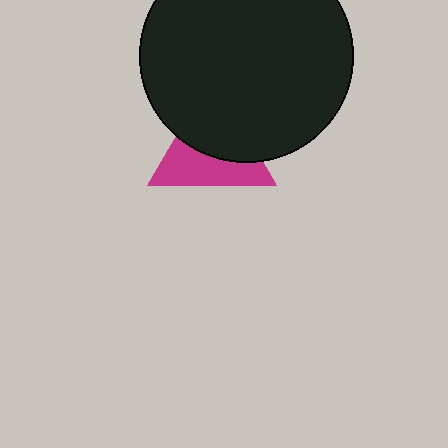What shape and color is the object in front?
The object in front is a black circle.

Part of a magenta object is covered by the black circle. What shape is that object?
It is a triangle.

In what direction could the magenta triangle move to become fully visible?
The magenta triangle could move down. That would shift it out from behind the black circle entirely.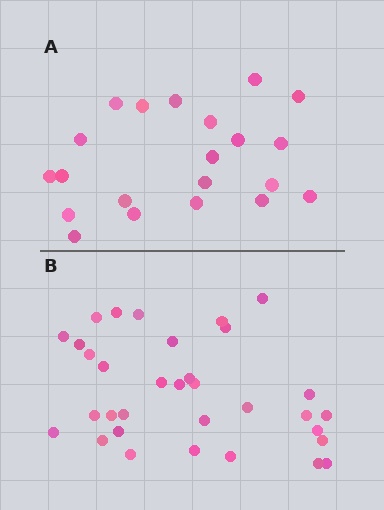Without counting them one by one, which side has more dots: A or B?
Region B (the bottom region) has more dots.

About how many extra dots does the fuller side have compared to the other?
Region B has roughly 12 or so more dots than region A.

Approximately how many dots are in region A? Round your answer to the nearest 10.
About 20 dots. (The exact count is 21, which rounds to 20.)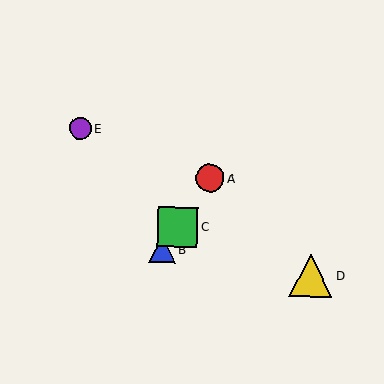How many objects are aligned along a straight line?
3 objects (A, B, C) are aligned along a straight line.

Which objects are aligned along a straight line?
Objects A, B, C are aligned along a straight line.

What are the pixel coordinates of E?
Object E is at (80, 128).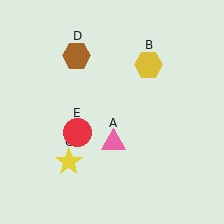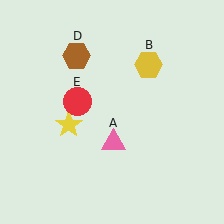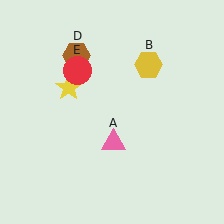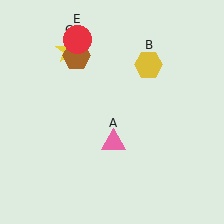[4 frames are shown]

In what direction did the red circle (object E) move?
The red circle (object E) moved up.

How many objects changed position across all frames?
2 objects changed position: yellow star (object C), red circle (object E).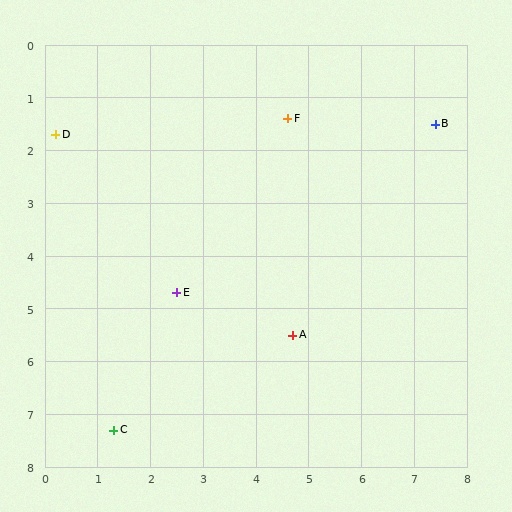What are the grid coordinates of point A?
Point A is at approximately (4.7, 5.5).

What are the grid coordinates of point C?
Point C is at approximately (1.3, 7.3).